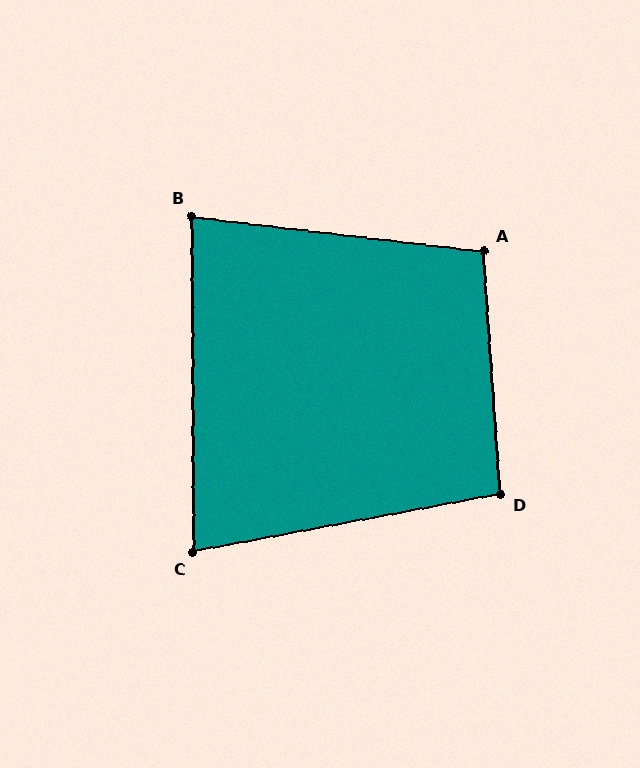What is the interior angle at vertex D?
Approximately 97 degrees (obtuse).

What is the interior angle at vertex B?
Approximately 83 degrees (acute).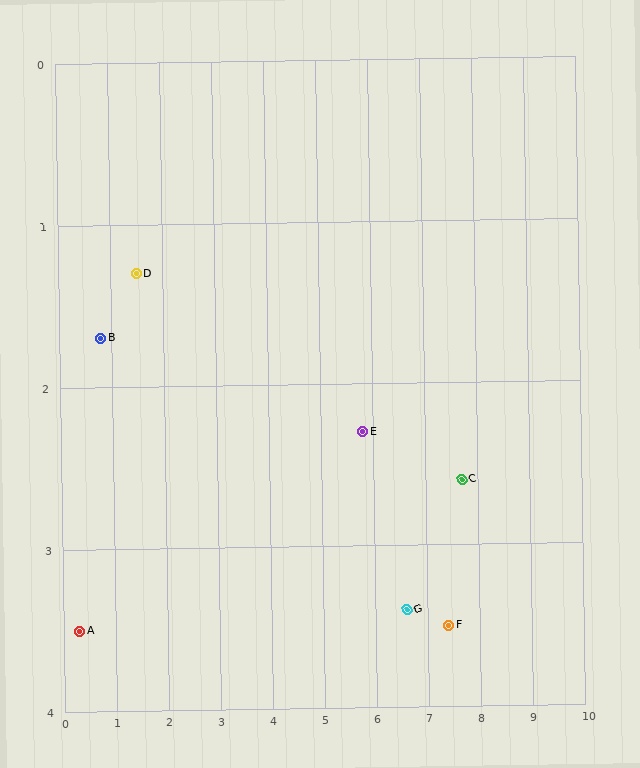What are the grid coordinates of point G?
Point G is at approximately (6.6, 3.4).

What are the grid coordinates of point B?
Point B is at approximately (0.8, 1.7).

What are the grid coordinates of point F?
Point F is at approximately (7.4, 3.5).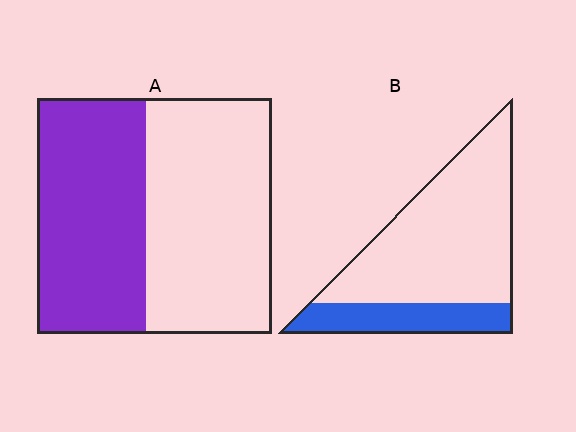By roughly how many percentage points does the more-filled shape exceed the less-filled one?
By roughly 20 percentage points (A over B).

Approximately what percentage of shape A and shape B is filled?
A is approximately 45% and B is approximately 25%.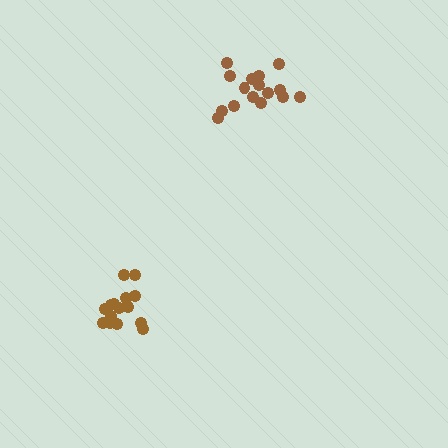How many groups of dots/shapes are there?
There are 2 groups.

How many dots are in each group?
Group 1: 16 dots, Group 2: 15 dots (31 total).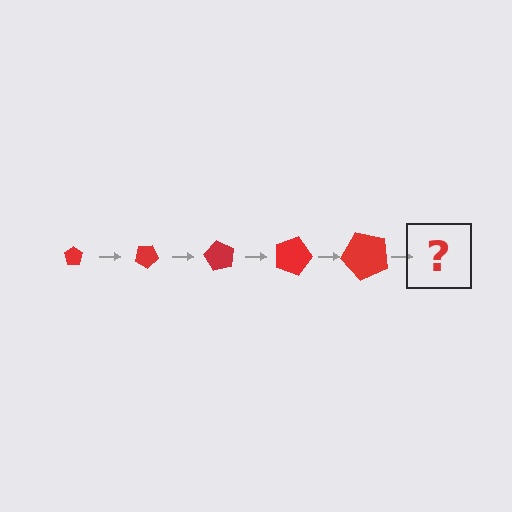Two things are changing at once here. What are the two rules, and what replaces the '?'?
The two rules are that the pentagon grows larger each step and it rotates 30 degrees each step. The '?' should be a pentagon, larger than the previous one and rotated 150 degrees from the start.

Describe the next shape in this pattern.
It should be a pentagon, larger than the previous one and rotated 150 degrees from the start.